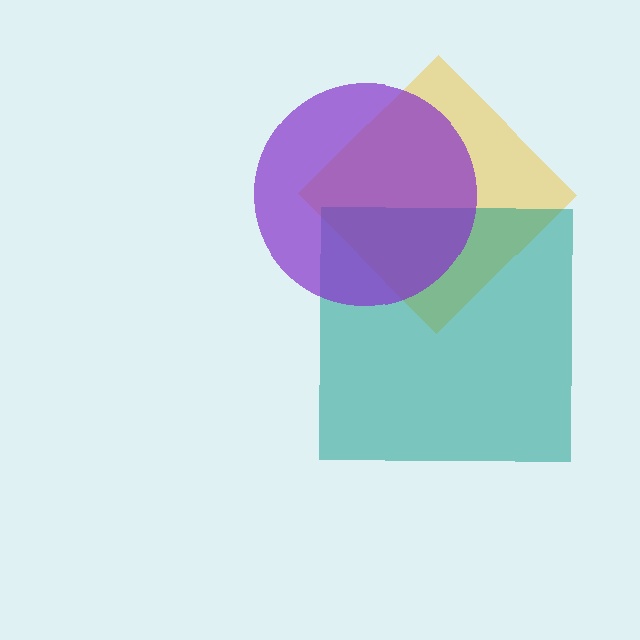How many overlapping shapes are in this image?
There are 3 overlapping shapes in the image.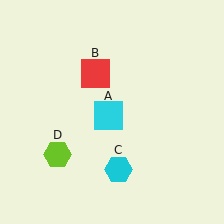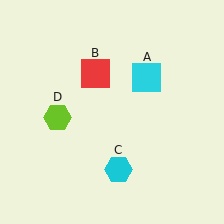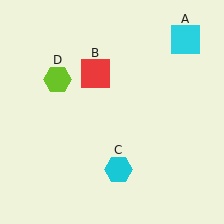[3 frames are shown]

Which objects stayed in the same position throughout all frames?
Red square (object B) and cyan hexagon (object C) remained stationary.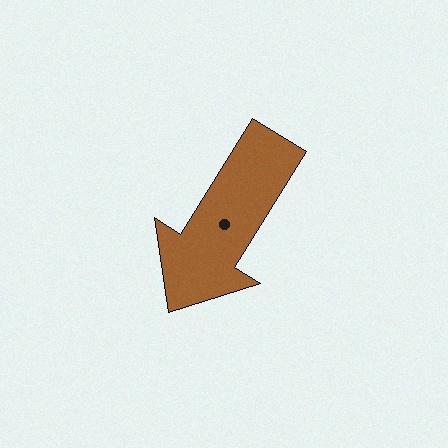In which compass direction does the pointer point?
Southwest.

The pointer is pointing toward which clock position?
Roughly 7 o'clock.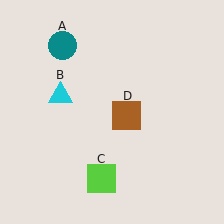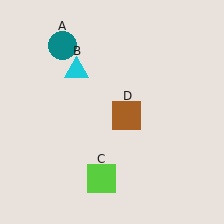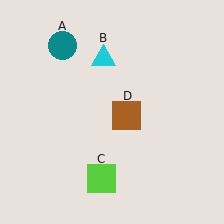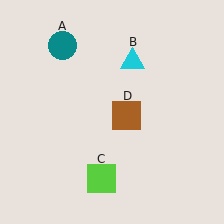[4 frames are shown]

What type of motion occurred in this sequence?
The cyan triangle (object B) rotated clockwise around the center of the scene.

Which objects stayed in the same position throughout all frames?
Teal circle (object A) and lime square (object C) and brown square (object D) remained stationary.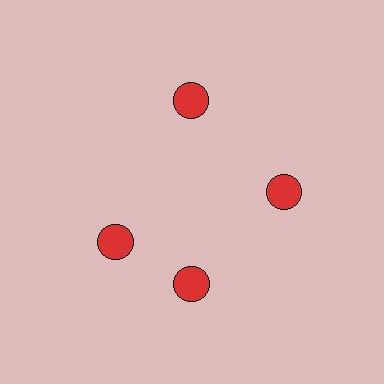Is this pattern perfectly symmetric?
No. The 4 red circles are arranged in a ring, but one element near the 9 o'clock position is rotated out of alignment along the ring, breaking the 4-fold rotational symmetry.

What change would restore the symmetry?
The symmetry would be restored by rotating it back into even spacing with its neighbors so that all 4 circles sit at equal angles and equal distance from the center.